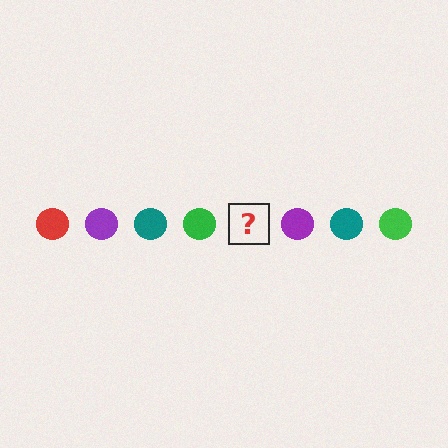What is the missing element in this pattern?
The missing element is a red circle.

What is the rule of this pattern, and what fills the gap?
The rule is that the pattern cycles through red, purple, teal, green circles. The gap should be filled with a red circle.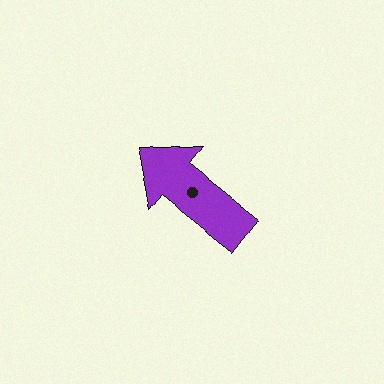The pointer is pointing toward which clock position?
Roughly 10 o'clock.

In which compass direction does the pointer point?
Northwest.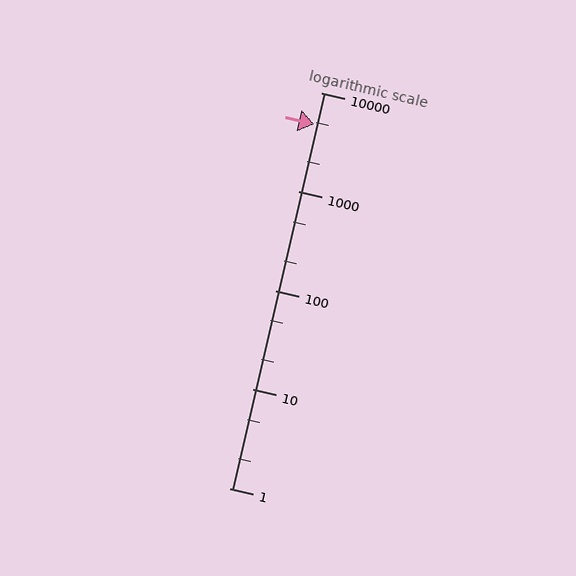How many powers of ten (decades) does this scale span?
The scale spans 4 decades, from 1 to 10000.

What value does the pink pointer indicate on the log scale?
The pointer indicates approximately 4800.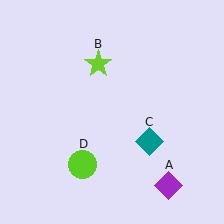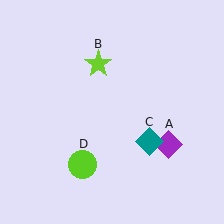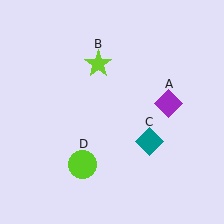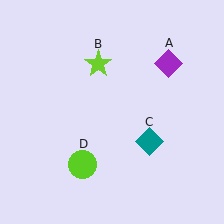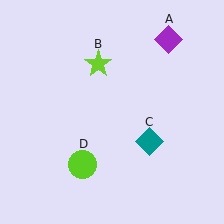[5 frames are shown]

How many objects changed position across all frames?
1 object changed position: purple diamond (object A).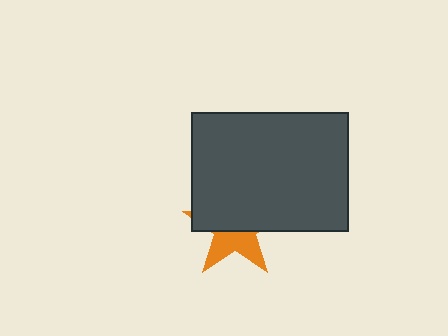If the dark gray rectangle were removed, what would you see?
You would see the complete orange star.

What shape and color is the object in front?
The object in front is a dark gray rectangle.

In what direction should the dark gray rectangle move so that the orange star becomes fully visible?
The dark gray rectangle should move up. That is the shortest direction to clear the overlap and leave the orange star fully visible.